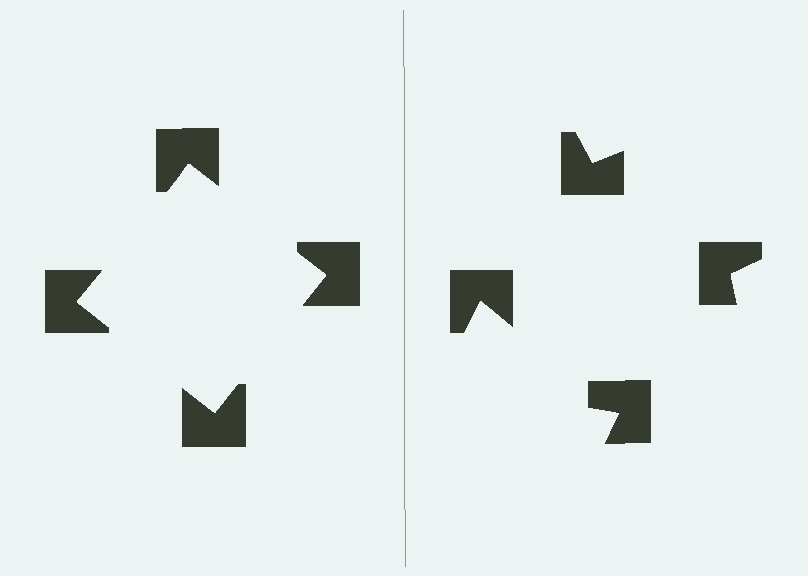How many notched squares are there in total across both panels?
8 — 4 on each side.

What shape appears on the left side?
An illusory square.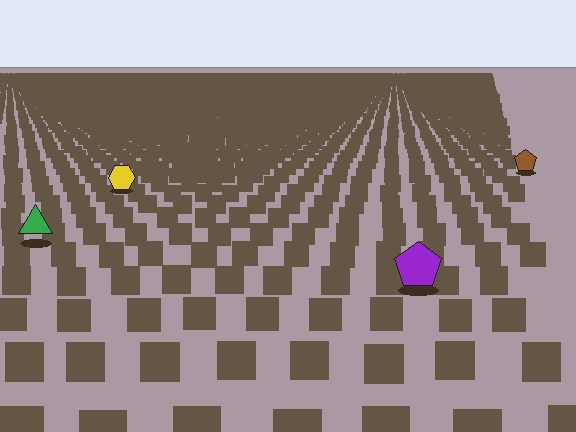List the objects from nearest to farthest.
From nearest to farthest: the purple pentagon, the green triangle, the yellow hexagon, the brown pentagon.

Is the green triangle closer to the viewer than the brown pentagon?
Yes. The green triangle is closer — you can tell from the texture gradient: the ground texture is coarser near it.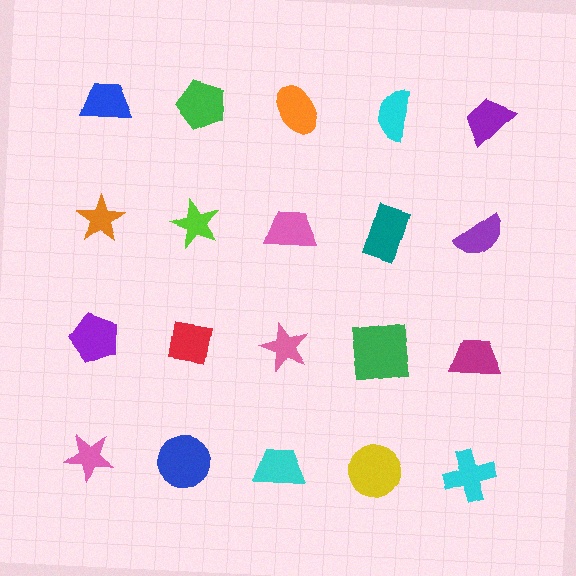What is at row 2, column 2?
A lime star.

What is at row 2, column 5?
A purple semicircle.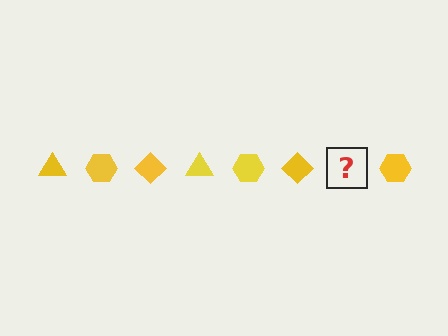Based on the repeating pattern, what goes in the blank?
The blank should be a yellow triangle.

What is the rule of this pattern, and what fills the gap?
The rule is that the pattern cycles through triangle, hexagon, diamond shapes in yellow. The gap should be filled with a yellow triangle.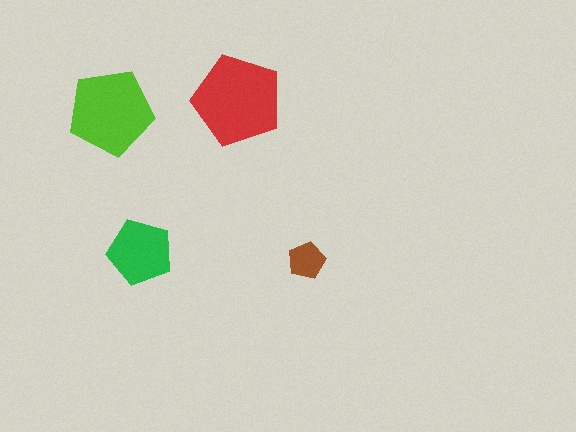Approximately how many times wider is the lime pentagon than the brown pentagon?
About 2.5 times wider.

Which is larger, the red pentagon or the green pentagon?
The red one.